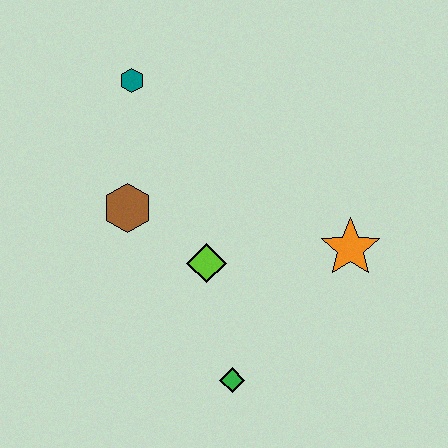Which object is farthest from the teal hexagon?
The green diamond is farthest from the teal hexagon.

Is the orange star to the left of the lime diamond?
No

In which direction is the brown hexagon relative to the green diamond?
The brown hexagon is above the green diamond.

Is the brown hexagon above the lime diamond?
Yes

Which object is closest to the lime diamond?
The brown hexagon is closest to the lime diamond.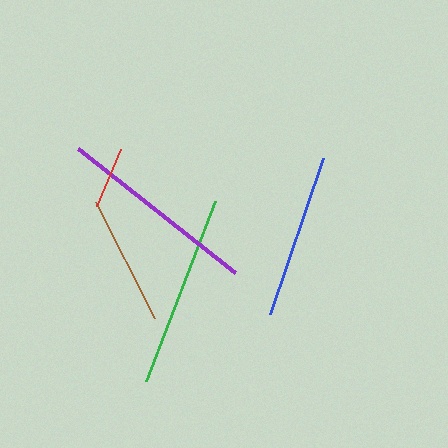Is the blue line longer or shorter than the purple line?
The purple line is longer than the blue line.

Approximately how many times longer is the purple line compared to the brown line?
The purple line is approximately 1.5 times the length of the brown line.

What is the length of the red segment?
The red segment is approximately 62 pixels long.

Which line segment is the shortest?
The red line is the shortest at approximately 62 pixels.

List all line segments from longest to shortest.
From longest to shortest: purple, green, blue, brown, red.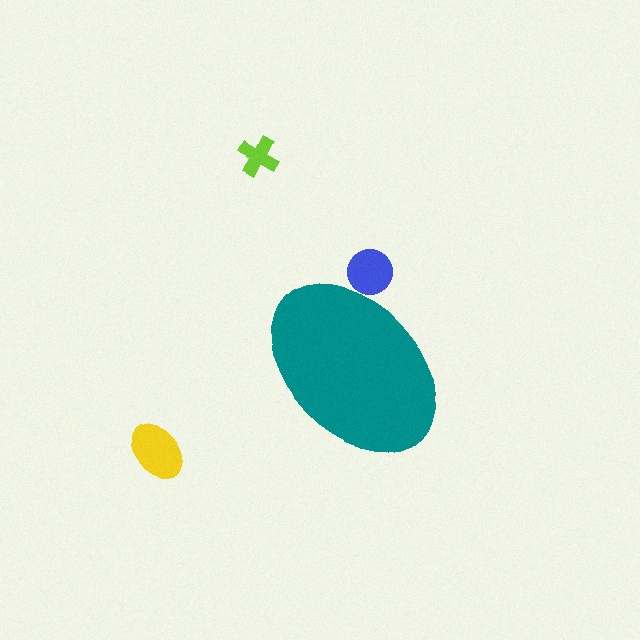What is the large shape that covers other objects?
A teal ellipse.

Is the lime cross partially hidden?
No, the lime cross is fully visible.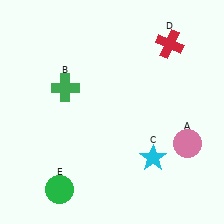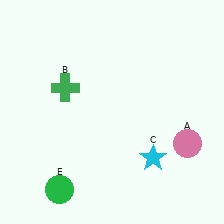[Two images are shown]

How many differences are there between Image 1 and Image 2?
There is 1 difference between the two images.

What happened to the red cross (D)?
The red cross (D) was removed in Image 2. It was in the top-right area of Image 1.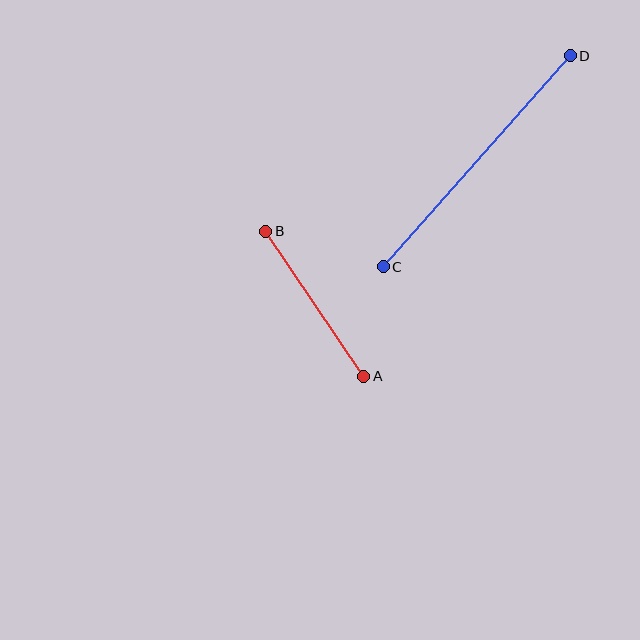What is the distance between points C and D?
The distance is approximately 282 pixels.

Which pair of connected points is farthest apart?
Points C and D are farthest apart.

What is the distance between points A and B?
The distance is approximately 175 pixels.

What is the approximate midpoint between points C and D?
The midpoint is at approximately (477, 161) pixels.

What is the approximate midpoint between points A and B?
The midpoint is at approximately (315, 304) pixels.